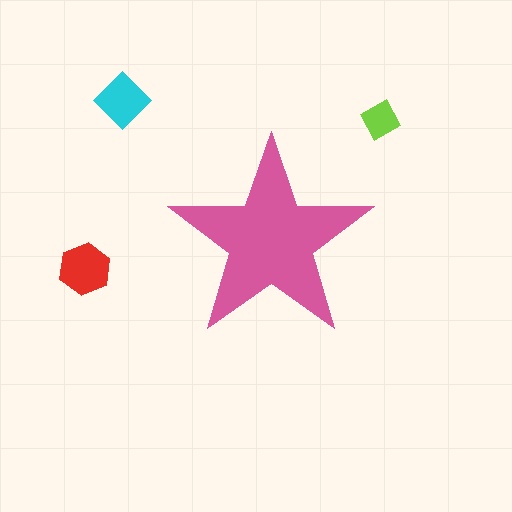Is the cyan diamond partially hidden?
No, the cyan diamond is fully visible.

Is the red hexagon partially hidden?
No, the red hexagon is fully visible.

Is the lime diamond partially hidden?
No, the lime diamond is fully visible.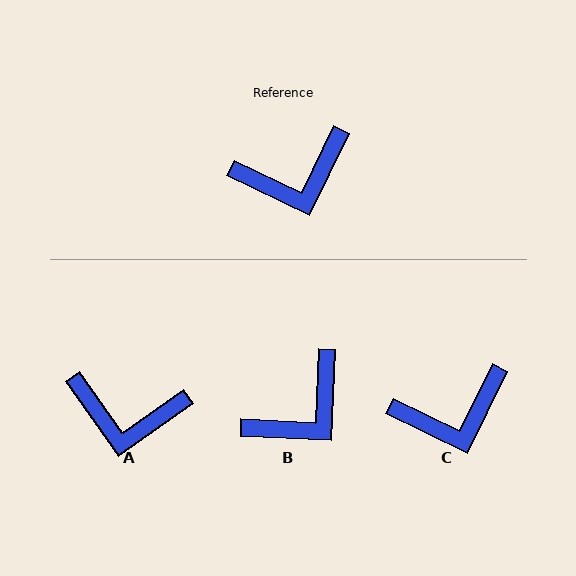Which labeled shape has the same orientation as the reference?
C.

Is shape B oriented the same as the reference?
No, it is off by about 23 degrees.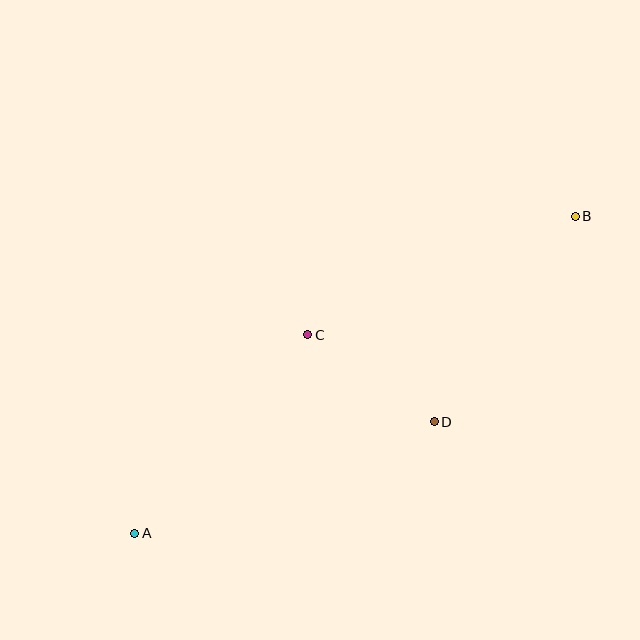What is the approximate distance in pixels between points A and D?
The distance between A and D is approximately 320 pixels.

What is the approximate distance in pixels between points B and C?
The distance between B and C is approximately 293 pixels.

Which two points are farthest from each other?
Points A and B are farthest from each other.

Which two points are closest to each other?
Points C and D are closest to each other.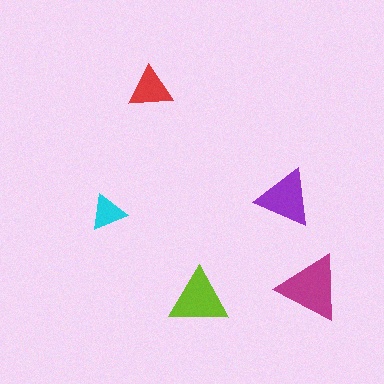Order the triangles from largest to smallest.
the magenta one, the lime one, the purple one, the red one, the cyan one.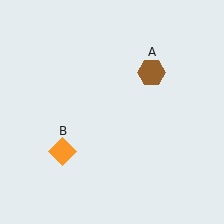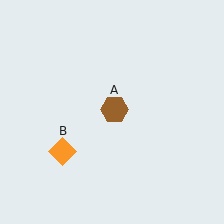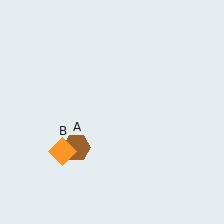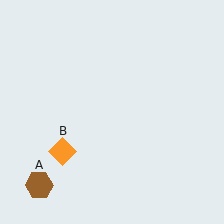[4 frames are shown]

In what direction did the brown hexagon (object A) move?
The brown hexagon (object A) moved down and to the left.